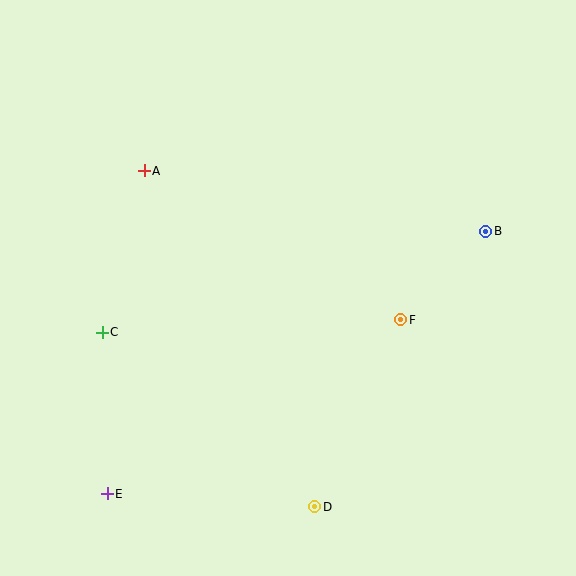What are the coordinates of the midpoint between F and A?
The midpoint between F and A is at (273, 245).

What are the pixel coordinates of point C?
Point C is at (102, 332).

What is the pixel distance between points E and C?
The distance between E and C is 161 pixels.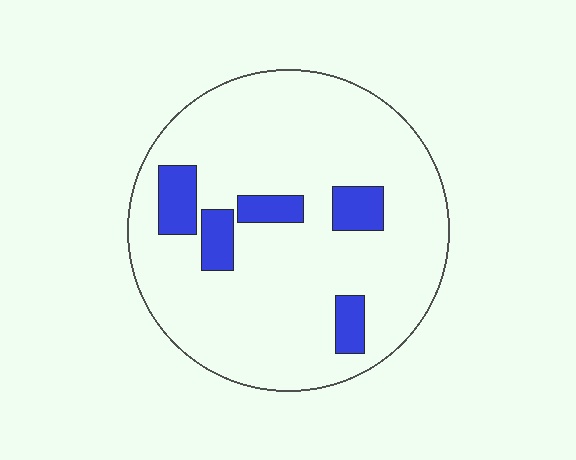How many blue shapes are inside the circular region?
5.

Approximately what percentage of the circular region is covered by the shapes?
Approximately 15%.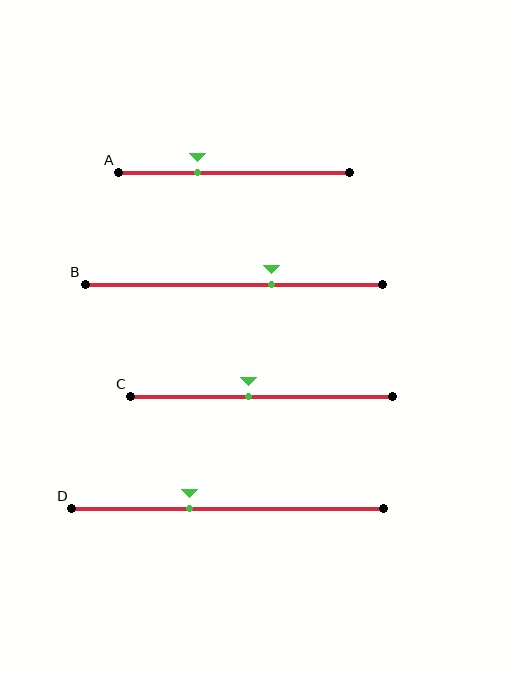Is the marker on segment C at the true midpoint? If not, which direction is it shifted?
No, the marker on segment C is shifted to the left by about 5% of the segment length.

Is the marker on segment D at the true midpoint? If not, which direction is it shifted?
No, the marker on segment D is shifted to the left by about 12% of the segment length.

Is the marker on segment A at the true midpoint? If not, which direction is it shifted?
No, the marker on segment A is shifted to the left by about 16% of the segment length.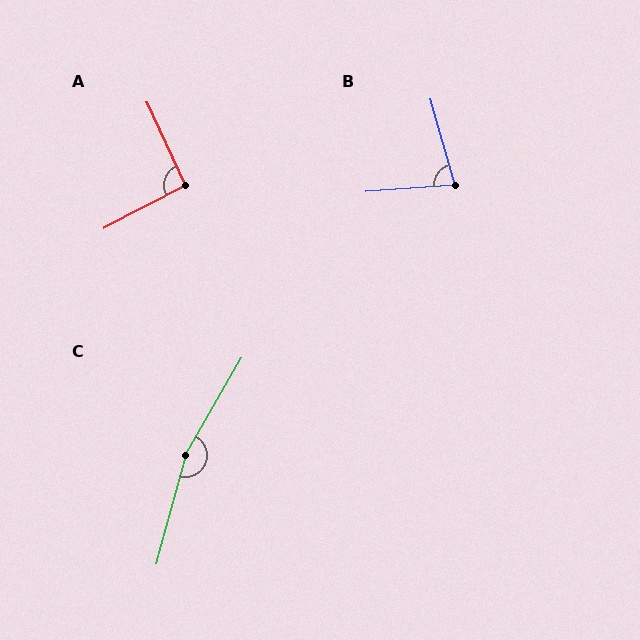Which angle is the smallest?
B, at approximately 78 degrees.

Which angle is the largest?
C, at approximately 165 degrees.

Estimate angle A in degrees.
Approximately 93 degrees.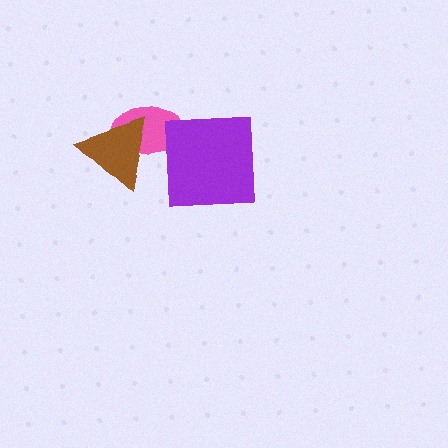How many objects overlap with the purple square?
1 object overlaps with the purple square.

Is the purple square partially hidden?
No, no other shape covers it.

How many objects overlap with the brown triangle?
1 object overlaps with the brown triangle.